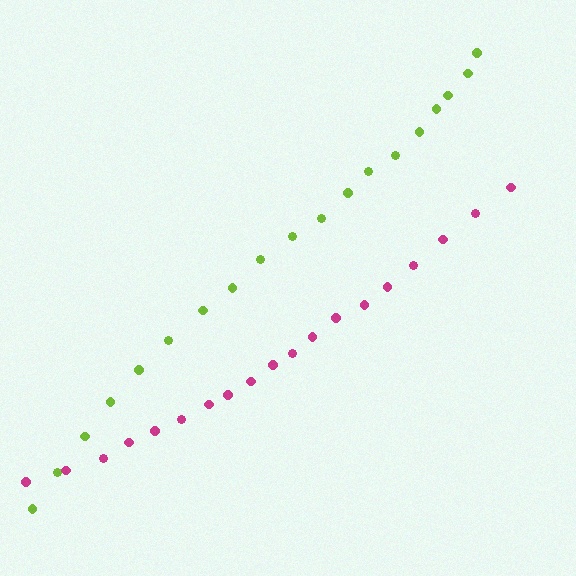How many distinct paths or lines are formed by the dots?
There are 2 distinct paths.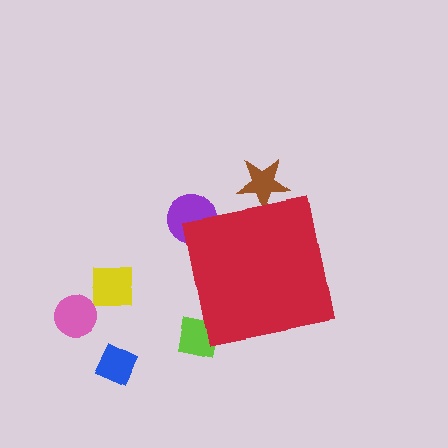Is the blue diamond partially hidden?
No, the blue diamond is fully visible.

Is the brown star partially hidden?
Yes, the brown star is partially hidden behind the red square.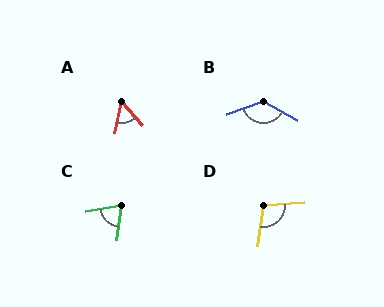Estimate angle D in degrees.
Approximately 101 degrees.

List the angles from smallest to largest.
A (54°), C (74°), D (101°), B (133°).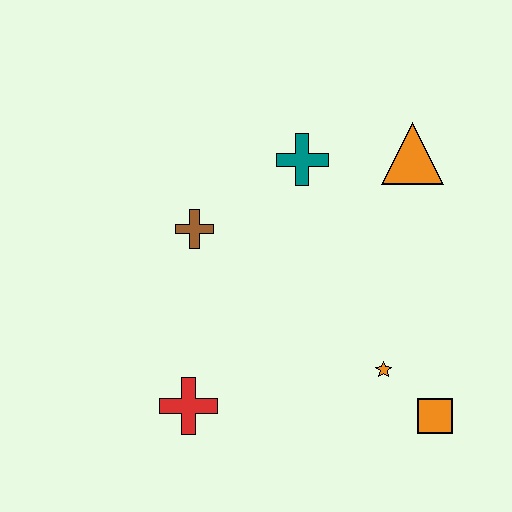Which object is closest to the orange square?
The orange star is closest to the orange square.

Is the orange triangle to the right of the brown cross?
Yes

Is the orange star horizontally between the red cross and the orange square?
Yes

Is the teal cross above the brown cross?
Yes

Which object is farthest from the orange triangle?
The red cross is farthest from the orange triangle.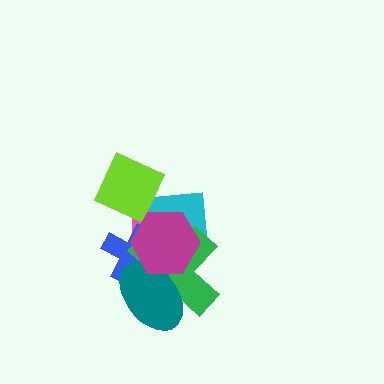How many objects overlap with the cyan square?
3 objects overlap with the cyan square.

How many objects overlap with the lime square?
1 object overlaps with the lime square.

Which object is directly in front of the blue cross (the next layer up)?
The green cross is directly in front of the blue cross.